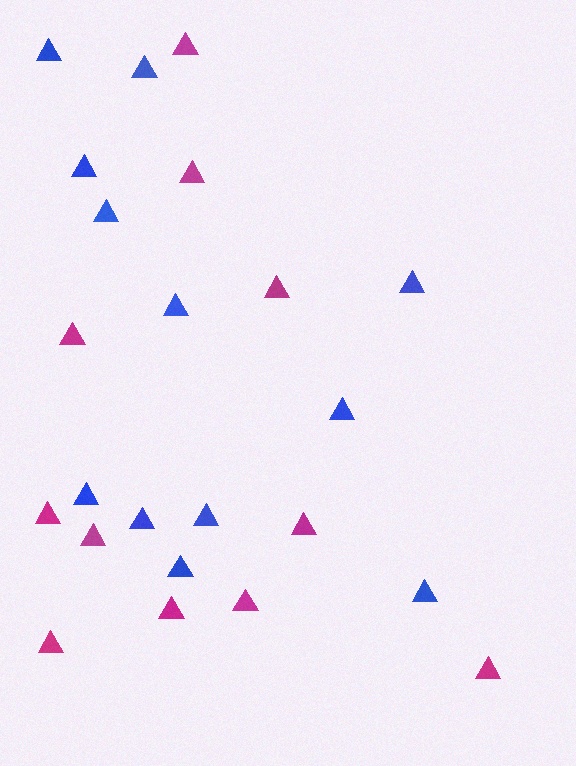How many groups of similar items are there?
There are 2 groups: one group of magenta triangles (11) and one group of blue triangles (12).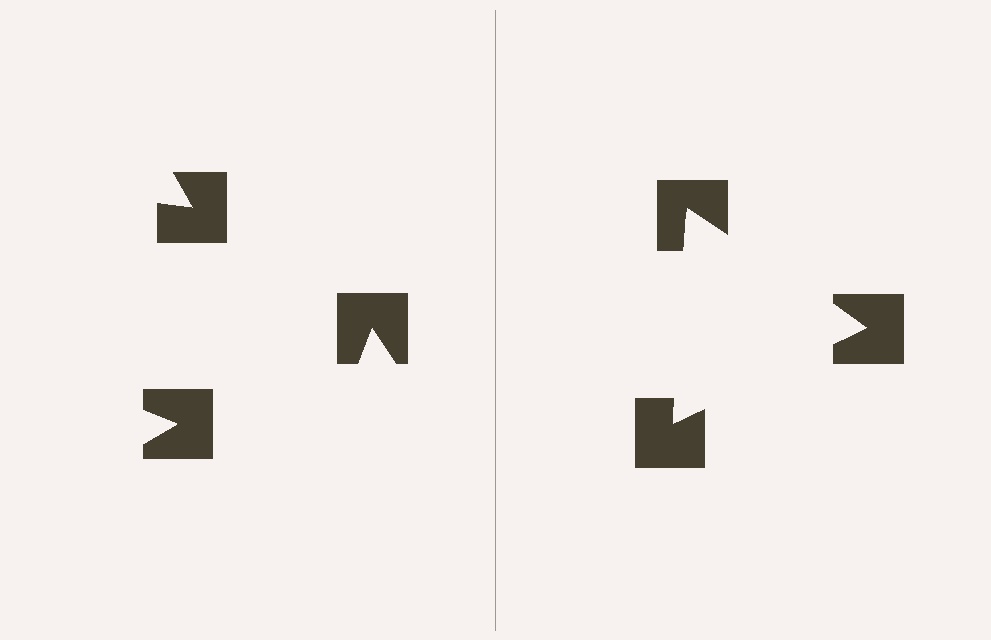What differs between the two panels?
The notched squares are positioned identically on both sides; only the wedge orientations differ. On the right they align to a triangle; on the left they are misaligned.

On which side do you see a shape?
An illusory triangle appears on the right side. On the left side the wedge cuts are rotated, so no coherent shape forms.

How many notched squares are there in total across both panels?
6 — 3 on each side.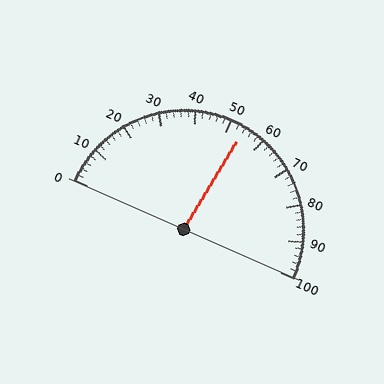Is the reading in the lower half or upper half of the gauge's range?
The reading is in the upper half of the range (0 to 100).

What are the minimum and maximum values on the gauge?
The gauge ranges from 0 to 100.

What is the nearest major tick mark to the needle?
The nearest major tick mark is 50.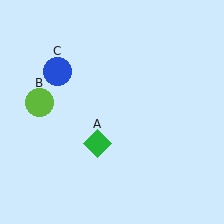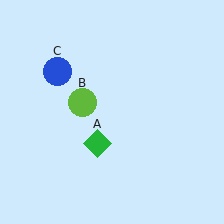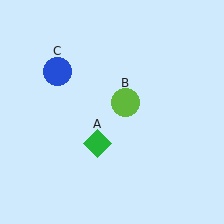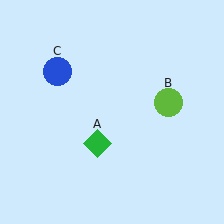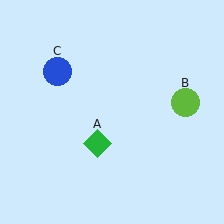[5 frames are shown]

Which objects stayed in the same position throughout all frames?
Green diamond (object A) and blue circle (object C) remained stationary.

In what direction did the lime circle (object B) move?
The lime circle (object B) moved right.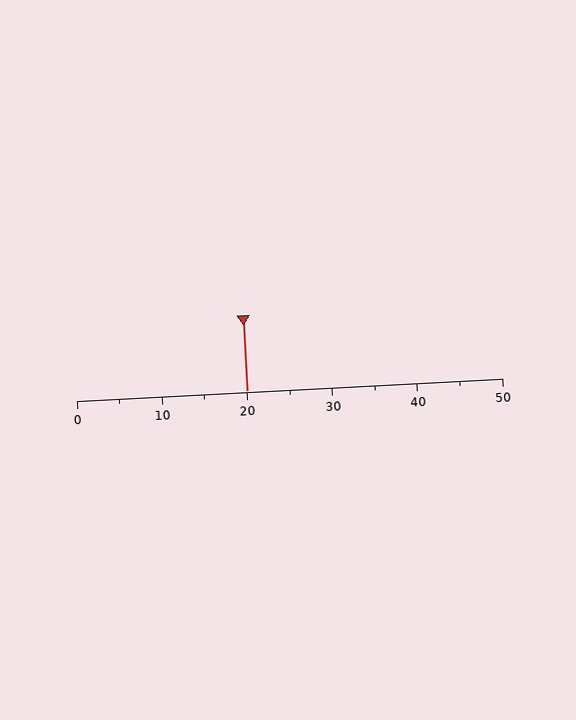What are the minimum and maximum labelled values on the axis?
The axis runs from 0 to 50.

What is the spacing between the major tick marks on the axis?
The major ticks are spaced 10 apart.